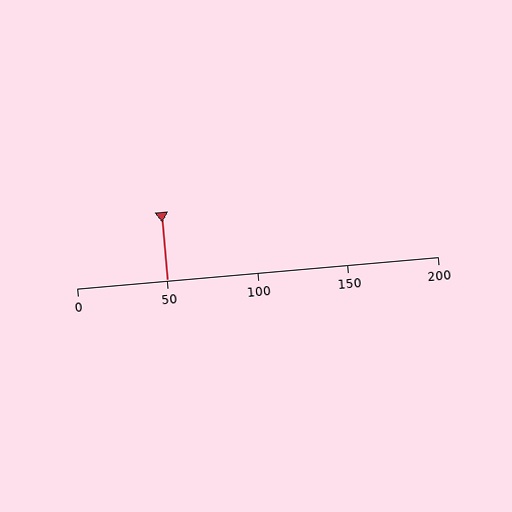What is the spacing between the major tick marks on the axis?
The major ticks are spaced 50 apart.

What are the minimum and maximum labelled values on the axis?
The axis runs from 0 to 200.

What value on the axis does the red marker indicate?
The marker indicates approximately 50.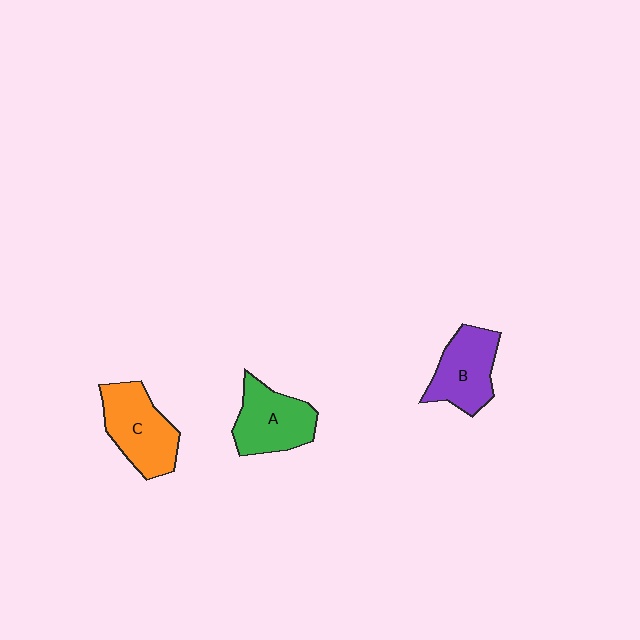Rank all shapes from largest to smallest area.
From largest to smallest: C (orange), A (green), B (purple).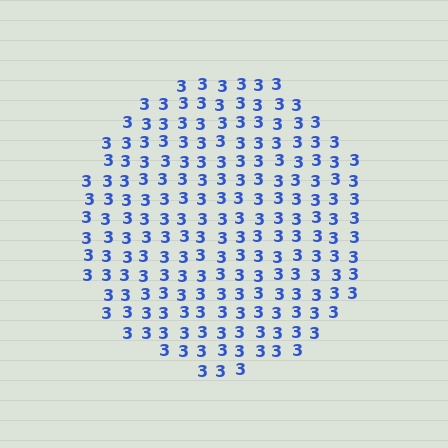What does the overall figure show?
The overall figure shows a circle.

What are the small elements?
The small elements are digit 3's.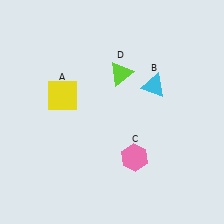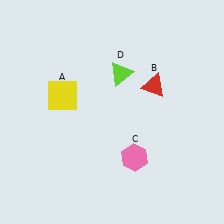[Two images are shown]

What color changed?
The triangle (B) changed from cyan in Image 1 to red in Image 2.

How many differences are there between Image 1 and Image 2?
There is 1 difference between the two images.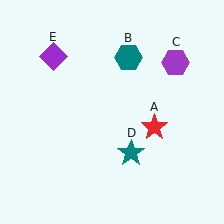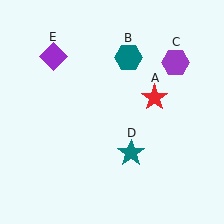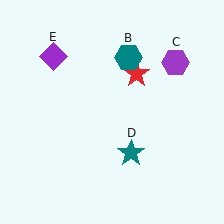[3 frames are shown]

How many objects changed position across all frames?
1 object changed position: red star (object A).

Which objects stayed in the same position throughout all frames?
Teal hexagon (object B) and purple hexagon (object C) and teal star (object D) and purple diamond (object E) remained stationary.